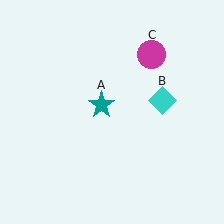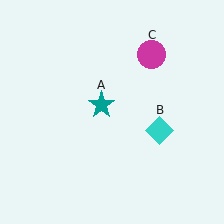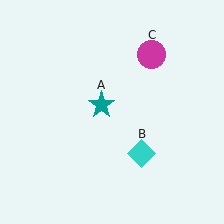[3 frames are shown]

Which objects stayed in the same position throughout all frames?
Teal star (object A) and magenta circle (object C) remained stationary.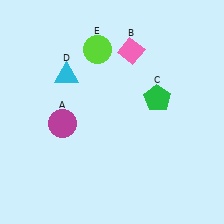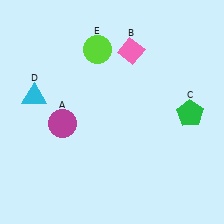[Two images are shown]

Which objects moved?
The objects that moved are: the green pentagon (C), the cyan triangle (D).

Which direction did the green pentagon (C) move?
The green pentagon (C) moved right.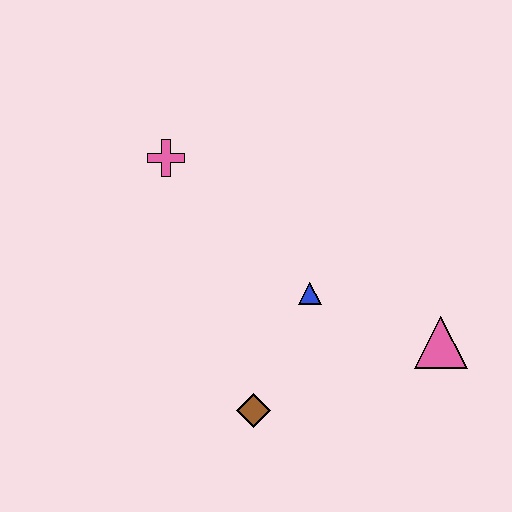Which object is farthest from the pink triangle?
The pink cross is farthest from the pink triangle.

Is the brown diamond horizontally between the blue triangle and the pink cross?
Yes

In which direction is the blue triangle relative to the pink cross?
The blue triangle is to the right of the pink cross.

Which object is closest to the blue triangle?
The brown diamond is closest to the blue triangle.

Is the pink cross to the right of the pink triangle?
No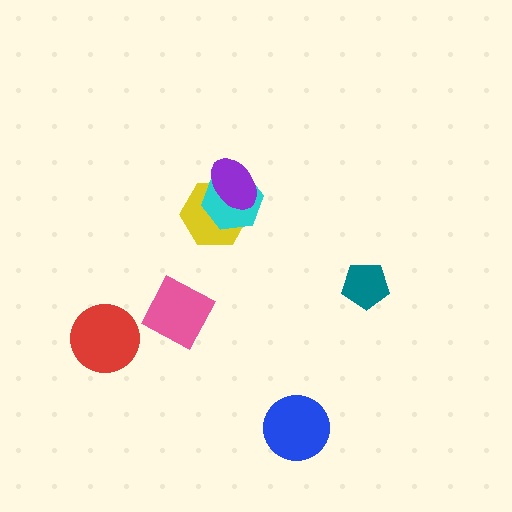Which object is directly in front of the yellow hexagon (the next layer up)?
The cyan hexagon is directly in front of the yellow hexagon.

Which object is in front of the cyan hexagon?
The purple ellipse is in front of the cyan hexagon.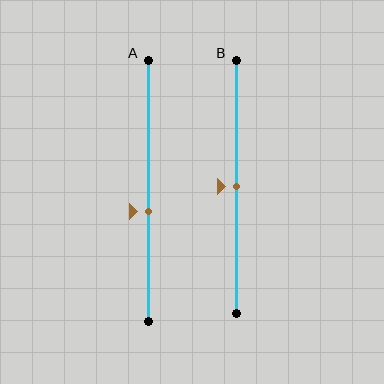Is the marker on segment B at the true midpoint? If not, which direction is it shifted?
Yes, the marker on segment B is at the true midpoint.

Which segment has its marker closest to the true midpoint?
Segment B has its marker closest to the true midpoint.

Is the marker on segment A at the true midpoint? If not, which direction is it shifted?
No, the marker on segment A is shifted downward by about 8% of the segment length.